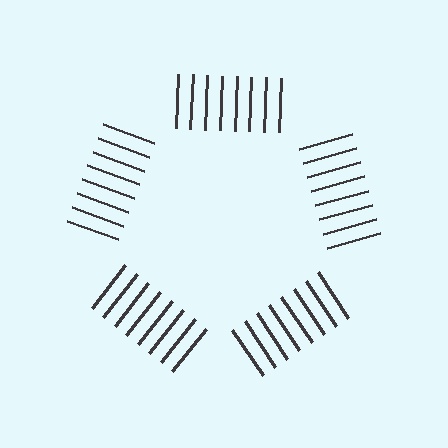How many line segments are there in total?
40 — 8 along each of the 5 edges.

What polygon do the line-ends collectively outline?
An illusory pentagon — the line segments terminate on its edges but no continuous stroke is drawn.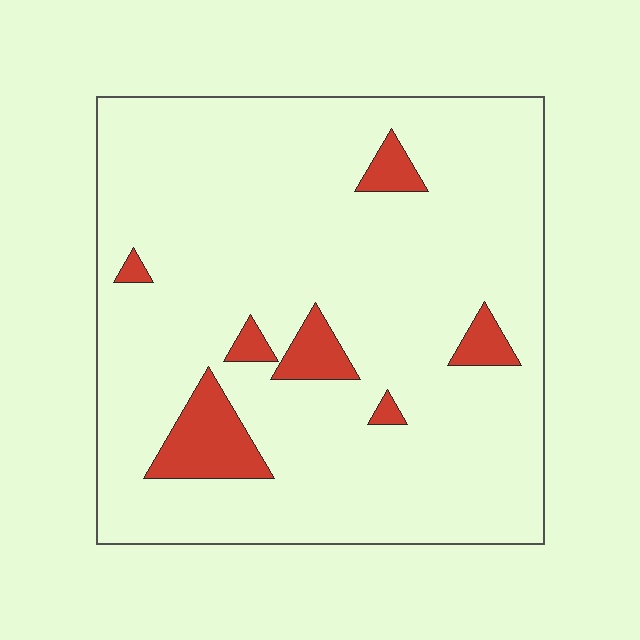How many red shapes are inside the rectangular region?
7.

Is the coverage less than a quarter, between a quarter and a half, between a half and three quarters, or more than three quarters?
Less than a quarter.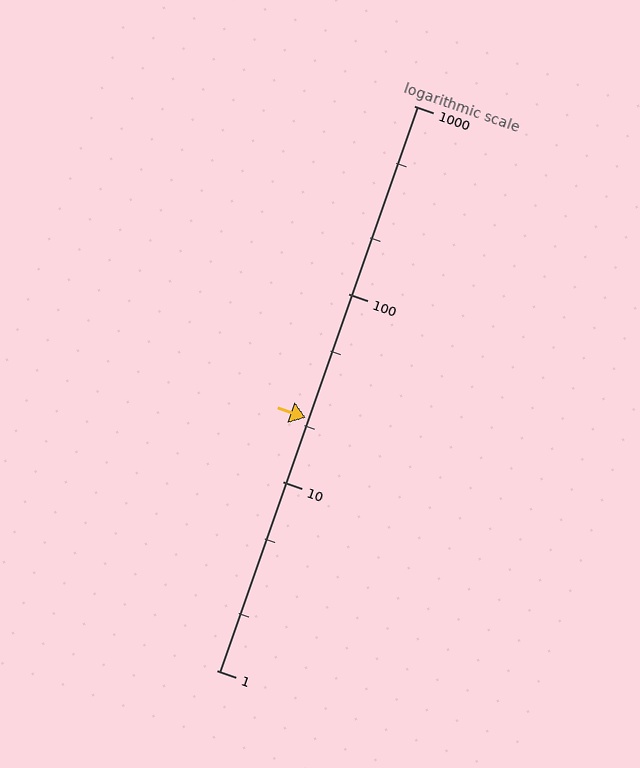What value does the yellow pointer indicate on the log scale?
The pointer indicates approximately 22.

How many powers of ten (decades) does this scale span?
The scale spans 3 decades, from 1 to 1000.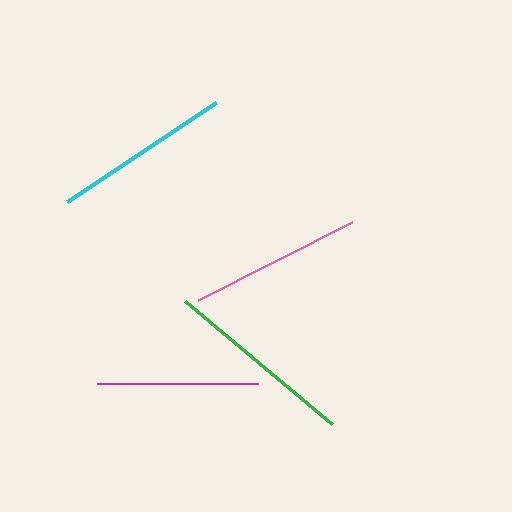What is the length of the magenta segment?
The magenta segment is approximately 161 pixels long.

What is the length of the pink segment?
The pink segment is approximately 172 pixels long.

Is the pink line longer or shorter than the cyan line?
The cyan line is longer than the pink line.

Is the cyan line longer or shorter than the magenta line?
The cyan line is longer than the magenta line.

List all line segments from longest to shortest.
From longest to shortest: green, cyan, pink, magenta.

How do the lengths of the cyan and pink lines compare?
The cyan and pink lines are approximately the same length.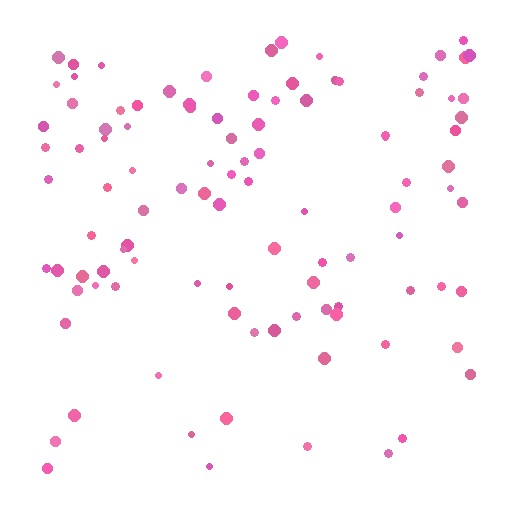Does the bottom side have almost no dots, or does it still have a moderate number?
Still a moderate number, just noticeably fewer than the top.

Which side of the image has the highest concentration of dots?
The top.